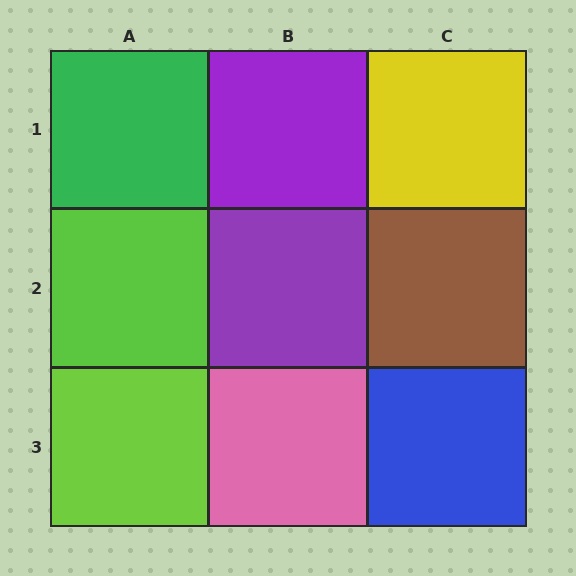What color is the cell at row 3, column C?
Blue.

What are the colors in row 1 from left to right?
Green, purple, yellow.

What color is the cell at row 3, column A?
Lime.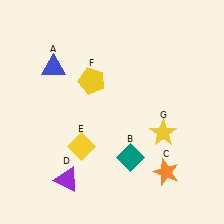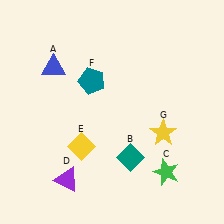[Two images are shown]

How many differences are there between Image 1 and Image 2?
There are 2 differences between the two images.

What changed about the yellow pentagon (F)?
In Image 1, F is yellow. In Image 2, it changed to teal.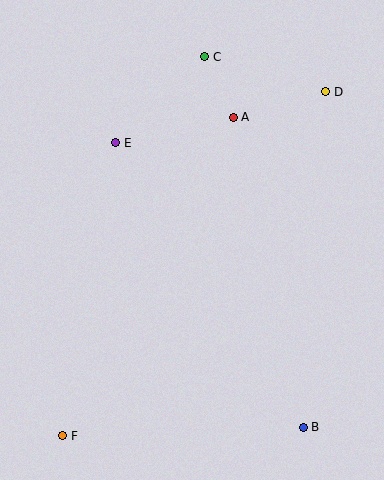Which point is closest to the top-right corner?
Point D is closest to the top-right corner.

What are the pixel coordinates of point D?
Point D is at (326, 92).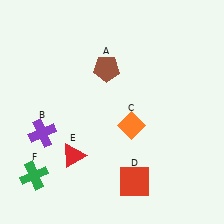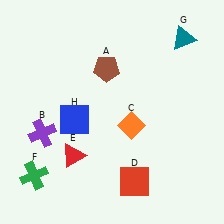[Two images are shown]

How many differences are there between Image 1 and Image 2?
There are 2 differences between the two images.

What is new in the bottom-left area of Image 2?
A blue square (H) was added in the bottom-left area of Image 2.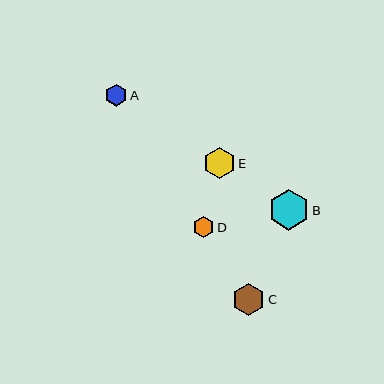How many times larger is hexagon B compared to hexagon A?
Hexagon B is approximately 1.8 times the size of hexagon A.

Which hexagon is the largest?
Hexagon B is the largest with a size of approximately 41 pixels.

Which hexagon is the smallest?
Hexagon D is the smallest with a size of approximately 21 pixels.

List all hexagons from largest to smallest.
From largest to smallest: B, C, E, A, D.